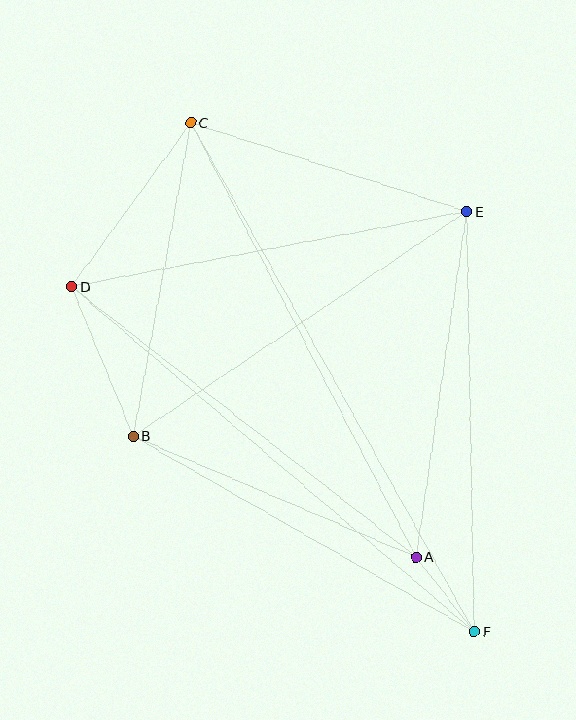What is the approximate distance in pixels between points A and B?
The distance between A and B is approximately 307 pixels.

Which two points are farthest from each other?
Points C and F are farthest from each other.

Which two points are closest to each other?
Points A and F are closest to each other.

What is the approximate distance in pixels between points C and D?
The distance between C and D is approximately 203 pixels.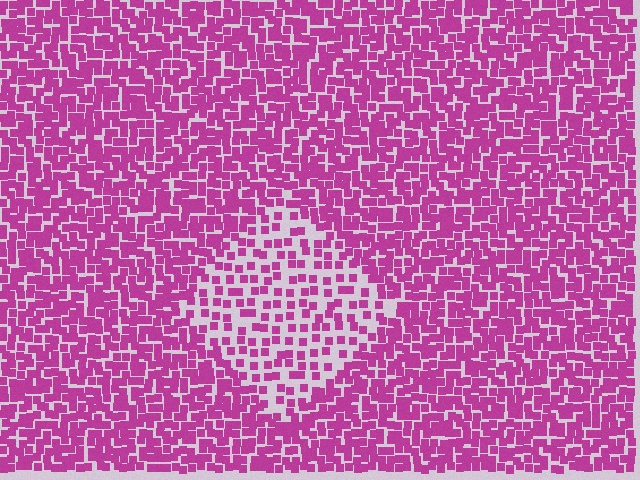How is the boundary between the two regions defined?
The boundary is defined by a change in element density (approximately 2.1x ratio). All elements are the same color, size, and shape.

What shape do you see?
I see a diamond.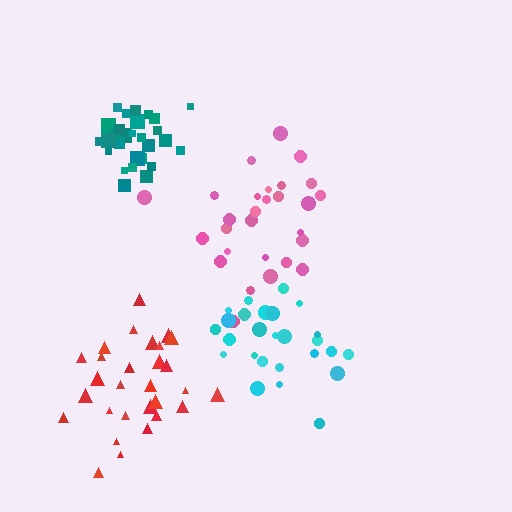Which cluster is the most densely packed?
Teal.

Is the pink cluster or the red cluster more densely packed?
Red.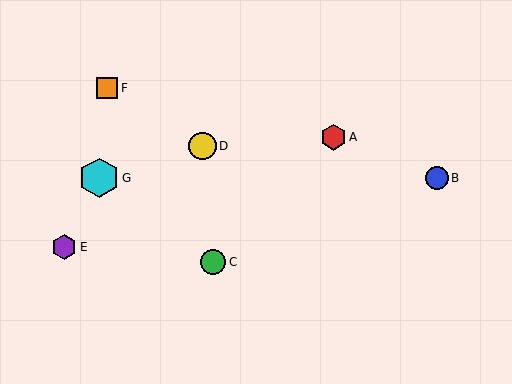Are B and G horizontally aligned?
Yes, both are at y≈178.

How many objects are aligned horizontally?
2 objects (B, G) are aligned horizontally.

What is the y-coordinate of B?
Object B is at y≈178.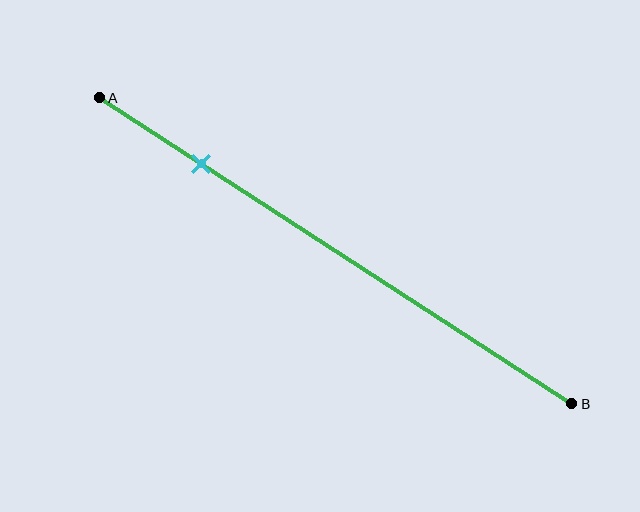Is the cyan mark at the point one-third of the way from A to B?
No, the mark is at about 20% from A, not at the 33% one-third point.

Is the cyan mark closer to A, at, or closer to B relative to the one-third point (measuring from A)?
The cyan mark is closer to point A than the one-third point of segment AB.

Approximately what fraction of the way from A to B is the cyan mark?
The cyan mark is approximately 20% of the way from A to B.